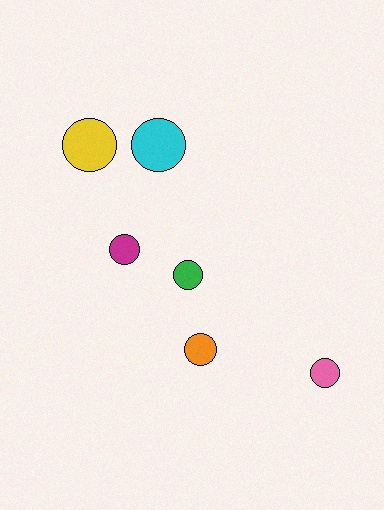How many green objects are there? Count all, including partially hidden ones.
There is 1 green object.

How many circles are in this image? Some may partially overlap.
There are 6 circles.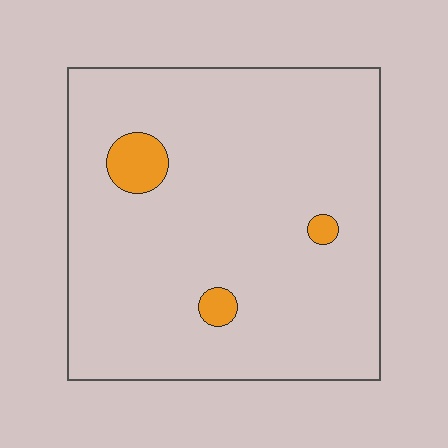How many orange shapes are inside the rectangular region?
3.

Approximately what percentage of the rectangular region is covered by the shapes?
Approximately 5%.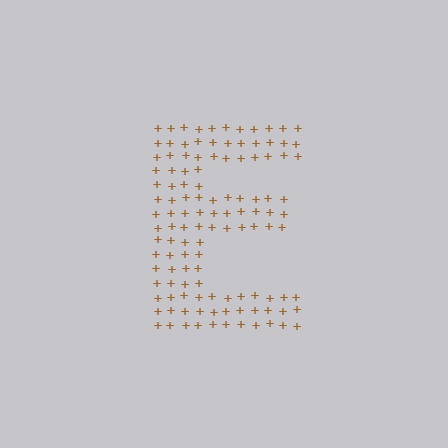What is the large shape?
The large shape is the letter E.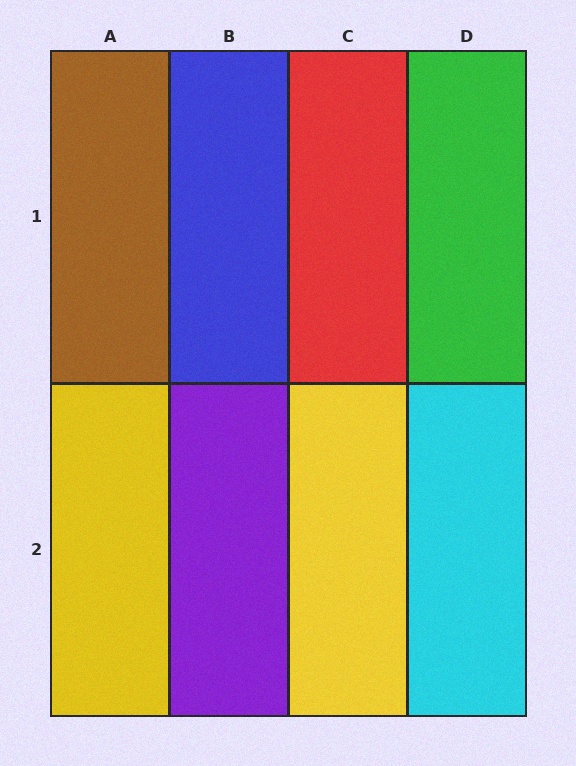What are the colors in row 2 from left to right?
Yellow, purple, yellow, cyan.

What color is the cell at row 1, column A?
Brown.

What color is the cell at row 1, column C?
Red.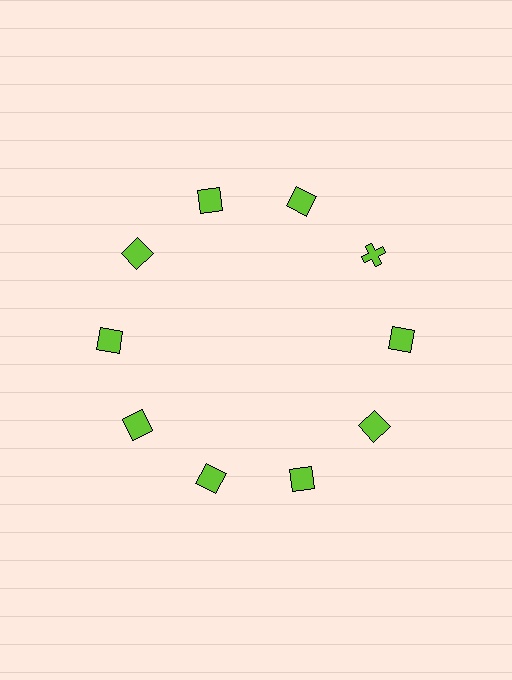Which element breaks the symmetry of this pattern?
The lime cross at roughly the 2 o'clock position breaks the symmetry. All other shapes are lime squares.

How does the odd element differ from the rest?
It has a different shape: cross instead of square.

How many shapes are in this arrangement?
There are 10 shapes arranged in a ring pattern.